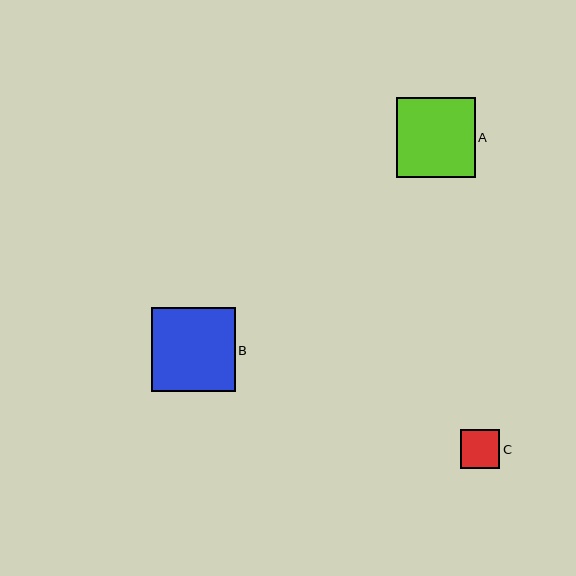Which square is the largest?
Square B is the largest with a size of approximately 84 pixels.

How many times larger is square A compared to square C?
Square A is approximately 2.0 times the size of square C.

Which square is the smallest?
Square C is the smallest with a size of approximately 39 pixels.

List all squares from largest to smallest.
From largest to smallest: B, A, C.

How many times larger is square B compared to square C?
Square B is approximately 2.1 times the size of square C.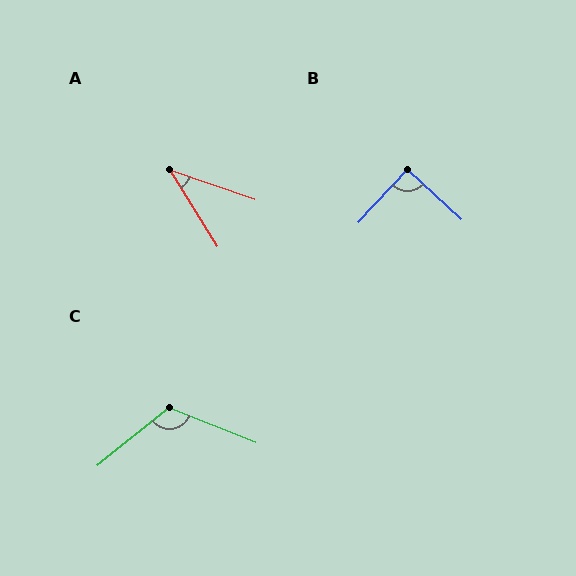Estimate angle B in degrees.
Approximately 90 degrees.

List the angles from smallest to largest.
A (39°), B (90°), C (119°).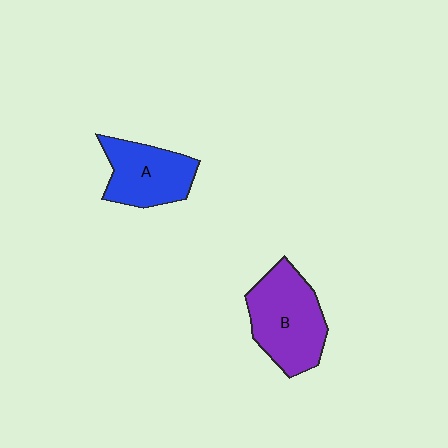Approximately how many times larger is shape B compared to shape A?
Approximately 1.3 times.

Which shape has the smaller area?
Shape A (blue).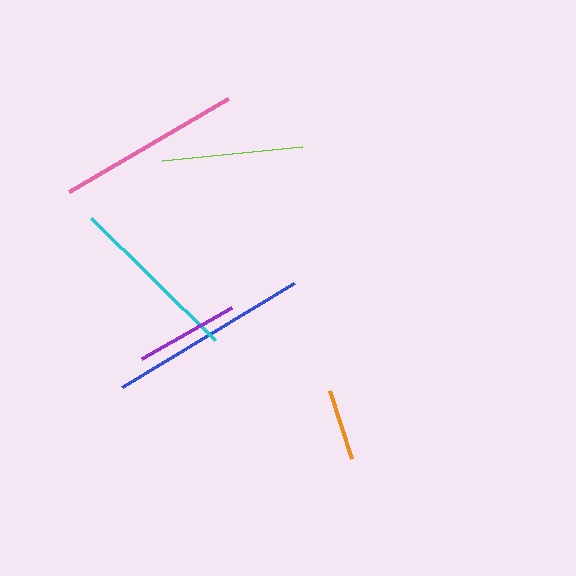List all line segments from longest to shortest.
From longest to shortest: blue, pink, cyan, lime, purple, orange.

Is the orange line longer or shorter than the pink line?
The pink line is longer than the orange line.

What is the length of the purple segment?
The purple segment is approximately 103 pixels long.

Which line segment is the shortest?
The orange line is the shortest at approximately 71 pixels.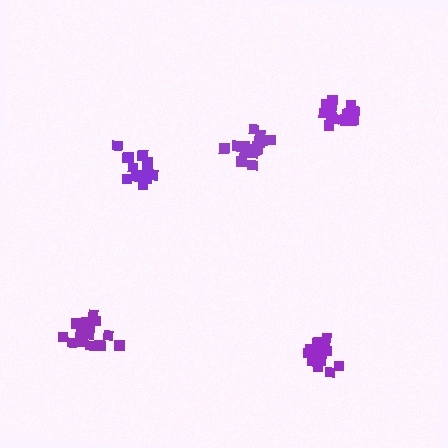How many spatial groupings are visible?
There are 5 spatial groupings.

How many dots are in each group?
Group 1: 19 dots, Group 2: 18 dots, Group 3: 14 dots, Group 4: 15 dots, Group 5: 14 dots (80 total).